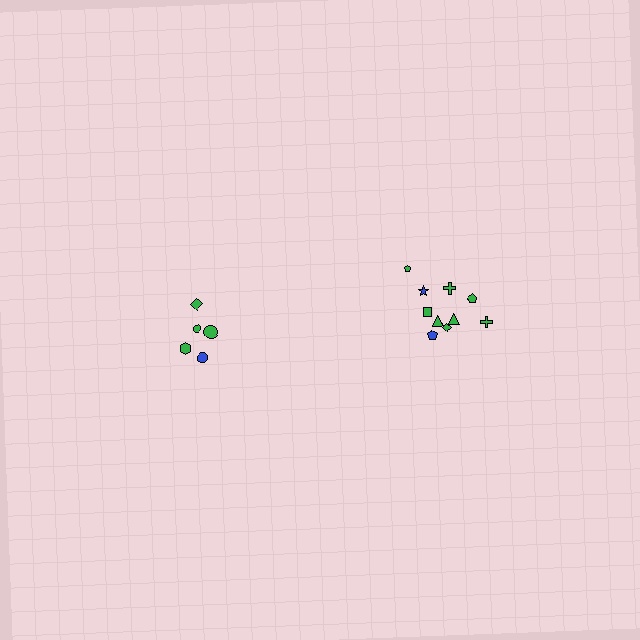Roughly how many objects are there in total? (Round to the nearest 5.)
Roughly 15 objects in total.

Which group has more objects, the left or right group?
The right group.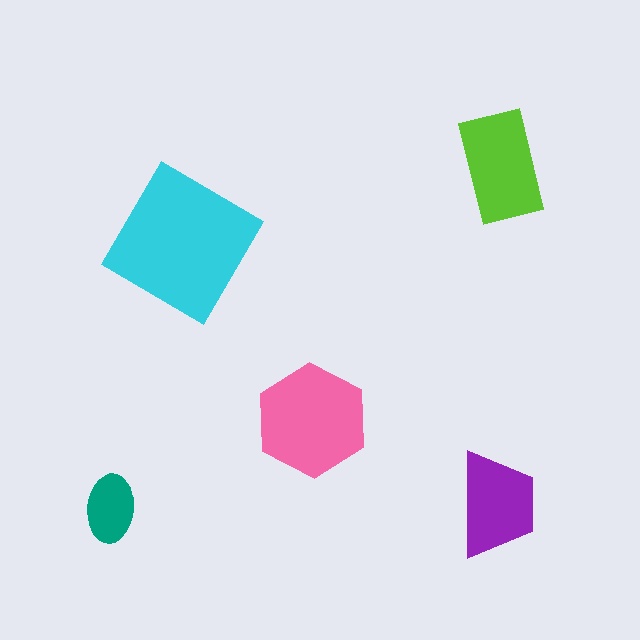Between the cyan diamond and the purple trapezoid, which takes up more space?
The cyan diamond.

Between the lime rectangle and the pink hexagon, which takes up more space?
The pink hexagon.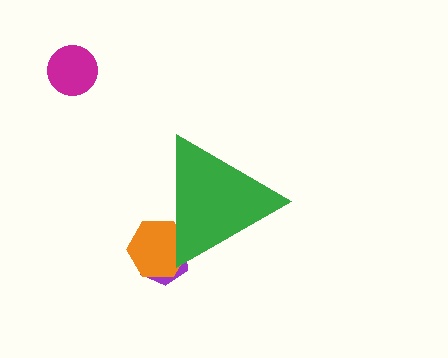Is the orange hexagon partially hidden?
Yes, the orange hexagon is partially hidden behind the green triangle.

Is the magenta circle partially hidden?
No, the magenta circle is fully visible.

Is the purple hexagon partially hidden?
Yes, the purple hexagon is partially hidden behind the green triangle.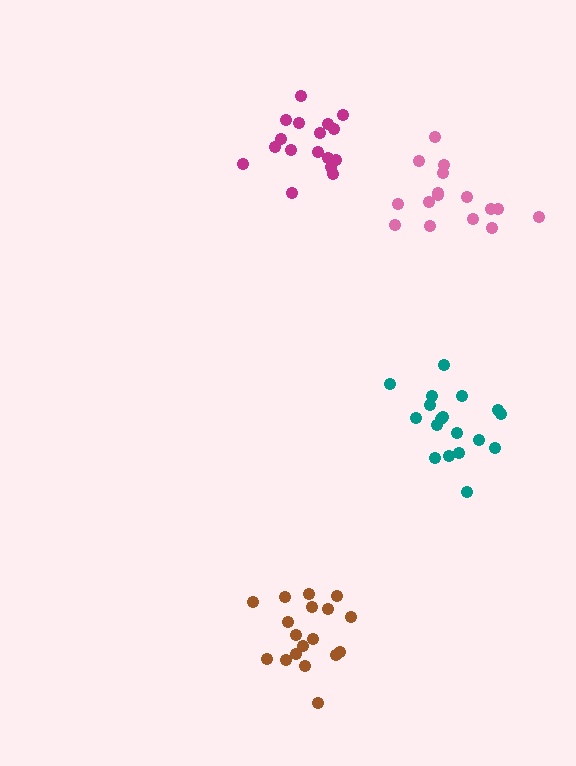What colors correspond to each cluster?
The clusters are colored: magenta, teal, pink, brown.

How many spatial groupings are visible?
There are 4 spatial groupings.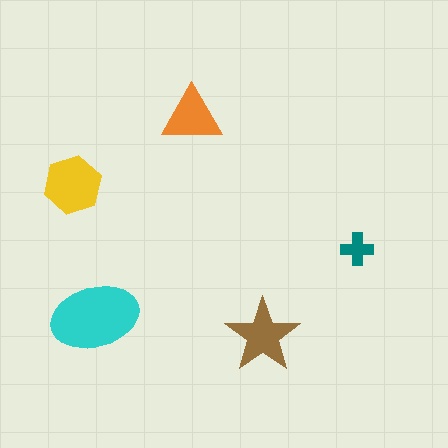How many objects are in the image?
There are 5 objects in the image.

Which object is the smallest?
The teal cross.